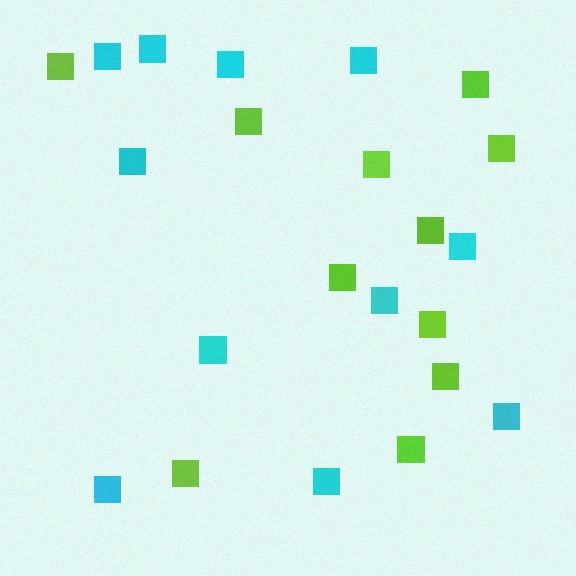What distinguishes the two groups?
There are 2 groups: one group of lime squares (11) and one group of cyan squares (11).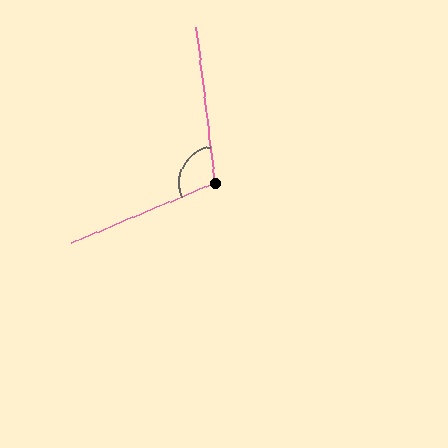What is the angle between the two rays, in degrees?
Approximately 106 degrees.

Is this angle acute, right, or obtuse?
It is obtuse.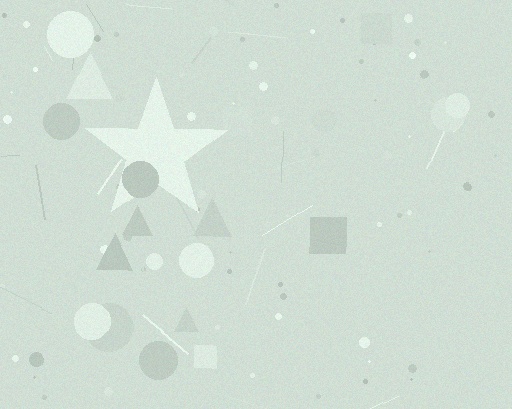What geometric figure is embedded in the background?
A star is embedded in the background.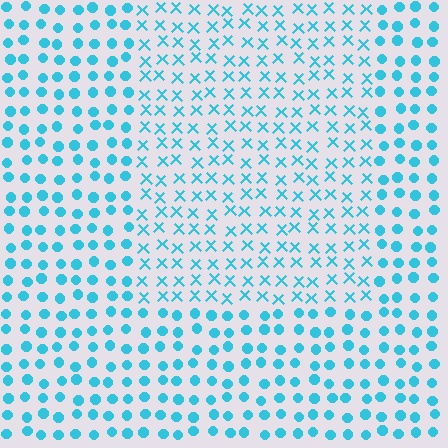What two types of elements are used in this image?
The image uses X marks inside the rectangle region and circles outside it.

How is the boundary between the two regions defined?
The boundary is defined by a change in element shape: X marks inside vs. circles outside. All elements share the same color and spacing.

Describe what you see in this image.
The image is filled with small cyan elements arranged in a uniform grid. A rectangle-shaped region contains X marks, while the surrounding area contains circles. The boundary is defined purely by the change in element shape.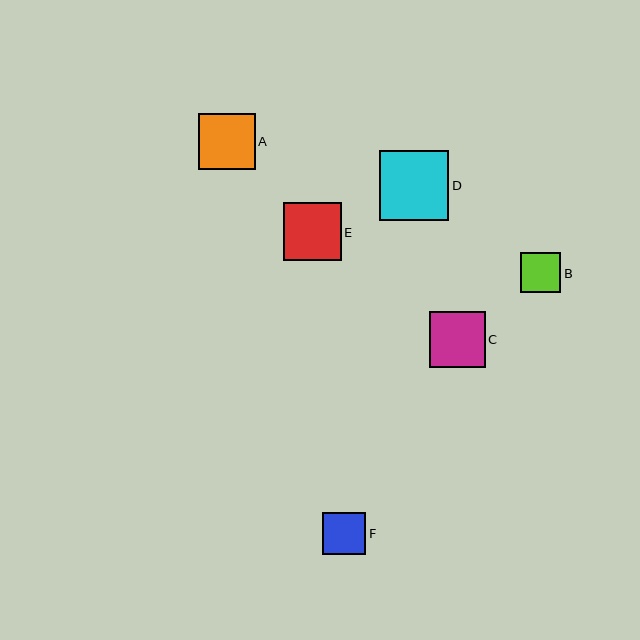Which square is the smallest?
Square B is the smallest with a size of approximately 40 pixels.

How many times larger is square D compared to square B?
Square D is approximately 1.7 times the size of square B.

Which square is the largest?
Square D is the largest with a size of approximately 69 pixels.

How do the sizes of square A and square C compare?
Square A and square C are approximately the same size.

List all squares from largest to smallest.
From largest to smallest: D, E, A, C, F, B.